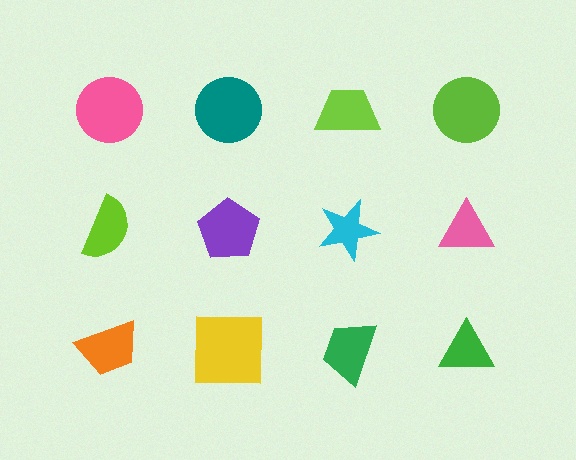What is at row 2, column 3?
A cyan star.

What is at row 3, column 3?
A green trapezoid.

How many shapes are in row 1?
4 shapes.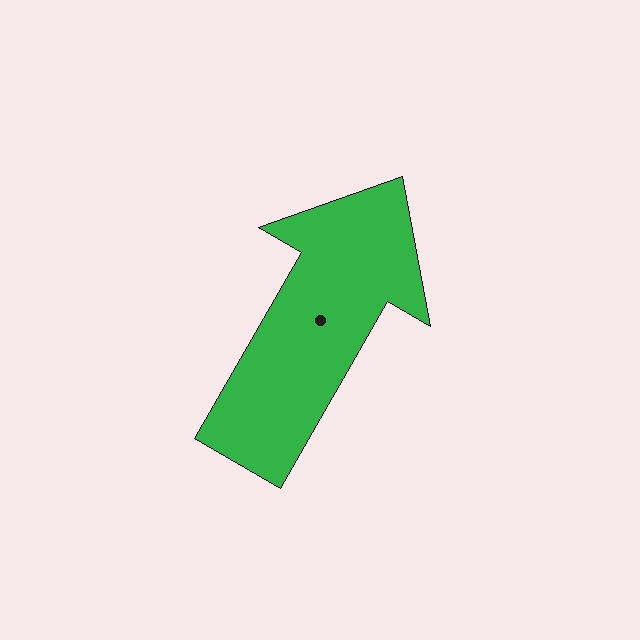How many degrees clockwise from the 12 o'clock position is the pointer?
Approximately 30 degrees.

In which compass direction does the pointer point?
Northeast.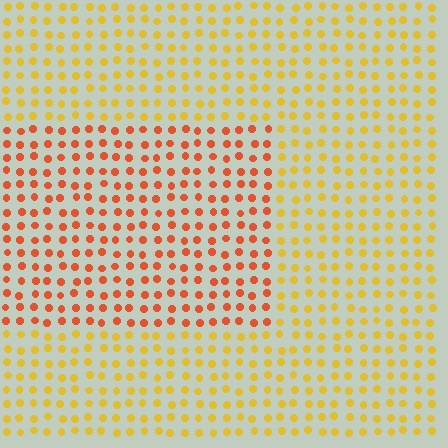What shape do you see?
I see a rectangle.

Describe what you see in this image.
The image is filled with small yellow elements in a uniform arrangement. A rectangle-shaped region is visible where the elements are tinted to a slightly different hue, forming a subtle color boundary.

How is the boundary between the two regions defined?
The boundary is defined purely by a slight shift in hue (about 36 degrees). Spacing, size, and orientation are identical on both sides.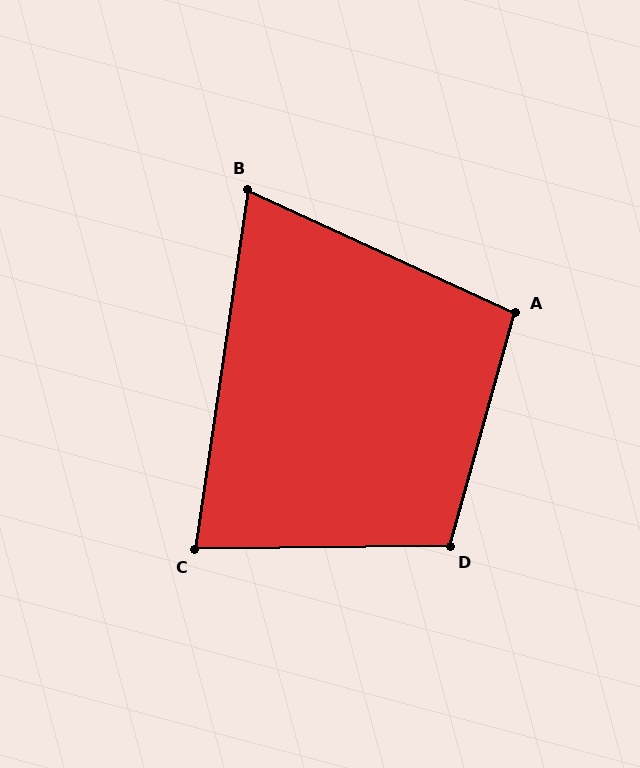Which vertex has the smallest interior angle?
B, at approximately 74 degrees.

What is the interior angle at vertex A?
Approximately 99 degrees (obtuse).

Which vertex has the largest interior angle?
D, at approximately 106 degrees.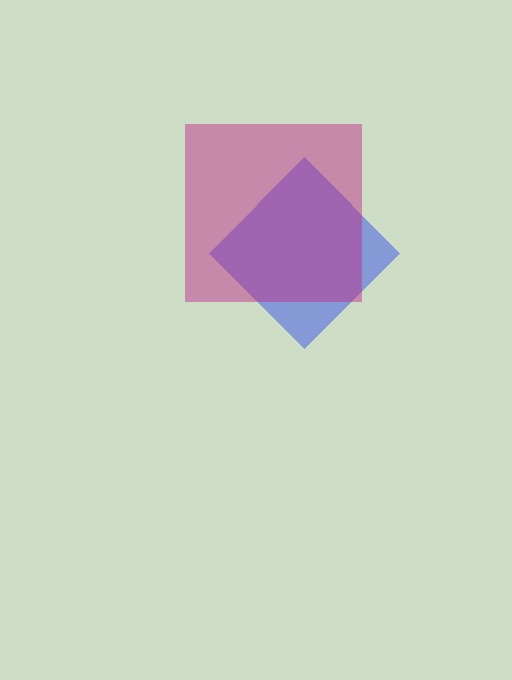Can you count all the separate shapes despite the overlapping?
Yes, there are 2 separate shapes.